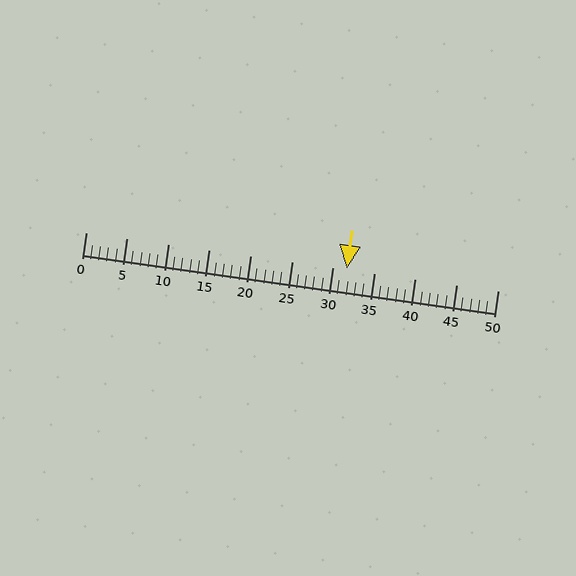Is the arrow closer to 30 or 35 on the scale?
The arrow is closer to 30.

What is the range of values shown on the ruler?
The ruler shows values from 0 to 50.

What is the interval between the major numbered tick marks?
The major tick marks are spaced 5 units apart.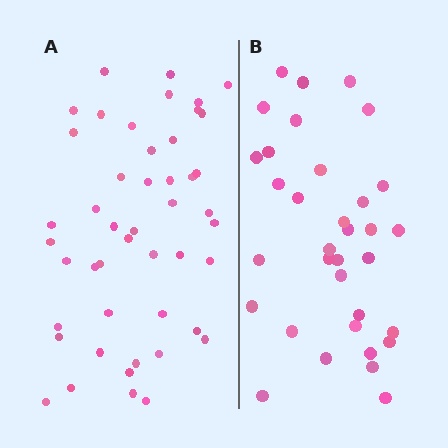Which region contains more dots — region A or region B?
Region A (the left region) has more dots.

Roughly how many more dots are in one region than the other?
Region A has approximately 15 more dots than region B.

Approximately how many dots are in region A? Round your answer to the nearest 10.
About 50 dots. (The exact count is 47, which rounds to 50.)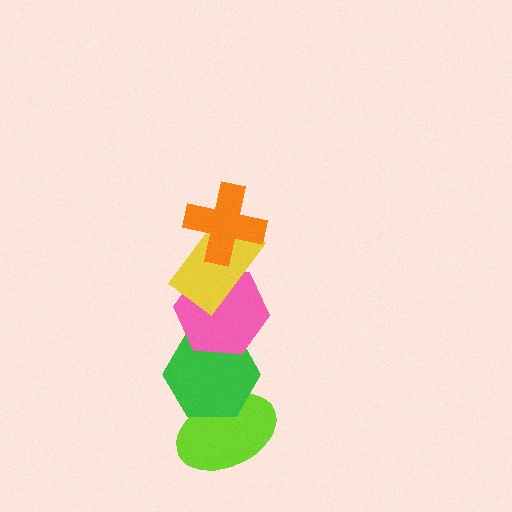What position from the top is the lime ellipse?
The lime ellipse is 5th from the top.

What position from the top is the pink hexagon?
The pink hexagon is 3rd from the top.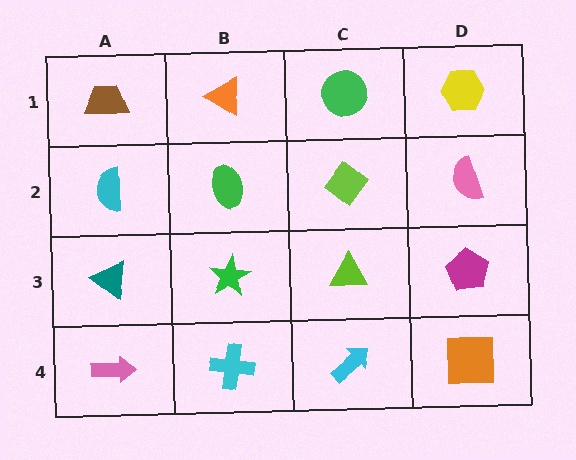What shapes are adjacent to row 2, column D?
A yellow hexagon (row 1, column D), a magenta pentagon (row 3, column D), a lime diamond (row 2, column C).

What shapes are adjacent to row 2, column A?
A brown trapezoid (row 1, column A), a teal triangle (row 3, column A), a green ellipse (row 2, column B).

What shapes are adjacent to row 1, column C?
A lime diamond (row 2, column C), an orange triangle (row 1, column B), a yellow hexagon (row 1, column D).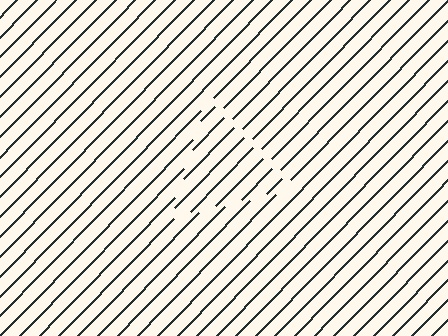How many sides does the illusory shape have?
3 sides — the line-ends trace a triangle.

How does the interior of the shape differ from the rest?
The interior of the shape contains the same grating, shifted by half a period — the contour is defined by the phase discontinuity where line-ends from the inner and outer gratings abut.